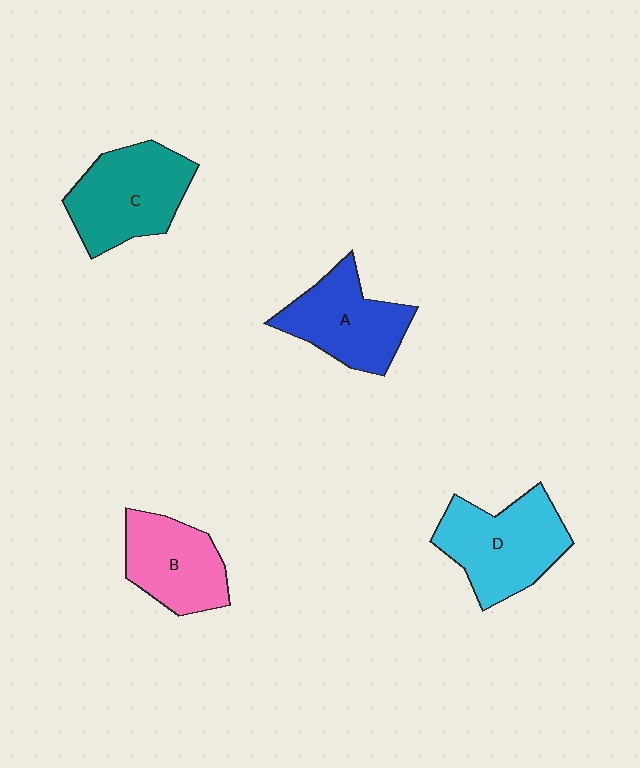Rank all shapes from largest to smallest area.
From largest to smallest: D (cyan), C (teal), A (blue), B (pink).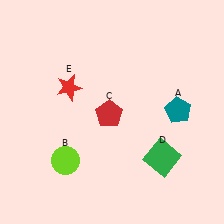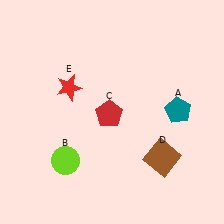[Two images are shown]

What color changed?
The square (D) changed from green in Image 1 to brown in Image 2.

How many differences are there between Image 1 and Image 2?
There is 1 difference between the two images.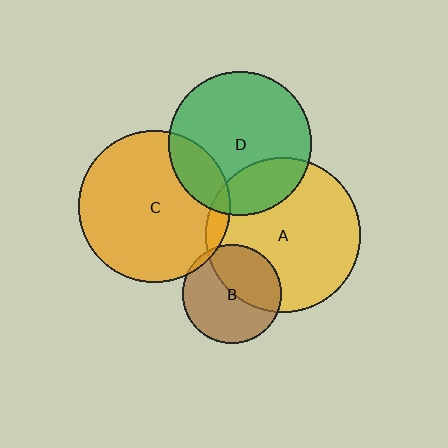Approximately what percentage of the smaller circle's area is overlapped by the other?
Approximately 20%.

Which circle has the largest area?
Circle A (yellow).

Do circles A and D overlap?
Yes.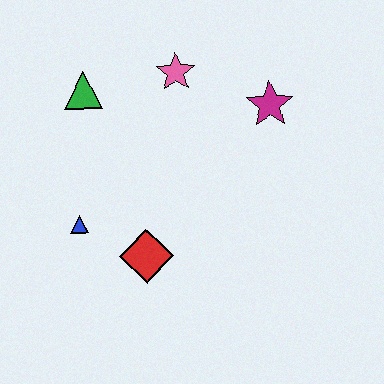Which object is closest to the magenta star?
The pink star is closest to the magenta star.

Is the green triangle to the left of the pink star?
Yes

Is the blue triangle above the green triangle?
No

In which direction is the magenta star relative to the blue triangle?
The magenta star is to the right of the blue triangle.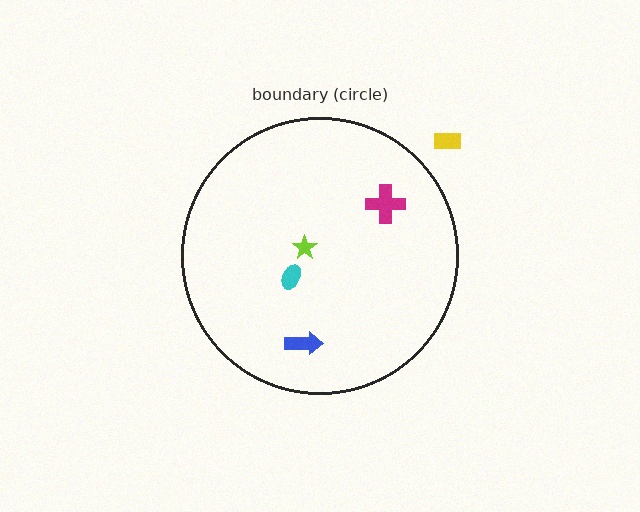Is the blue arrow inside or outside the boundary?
Inside.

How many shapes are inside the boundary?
4 inside, 1 outside.